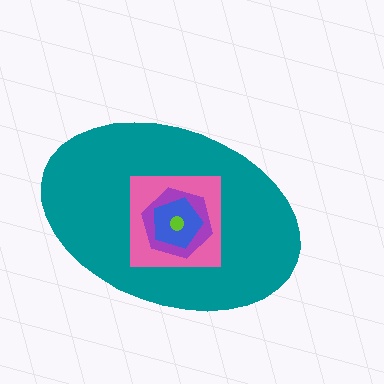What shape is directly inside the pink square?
The purple hexagon.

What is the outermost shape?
The teal ellipse.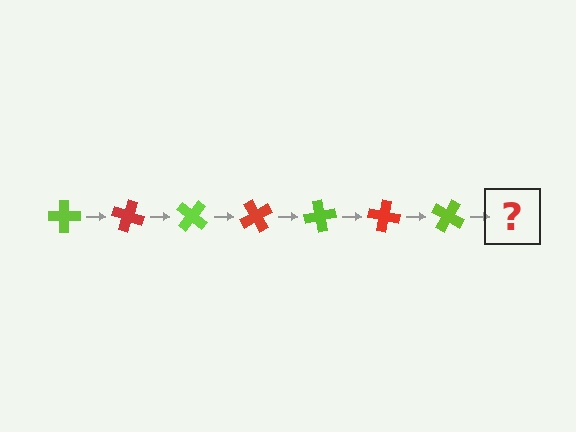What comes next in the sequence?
The next element should be a red cross, rotated 140 degrees from the start.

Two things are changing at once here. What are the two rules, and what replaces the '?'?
The two rules are that it rotates 20 degrees each step and the color cycles through lime and red. The '?' should be a red cross, rotated 140 degrees from the start.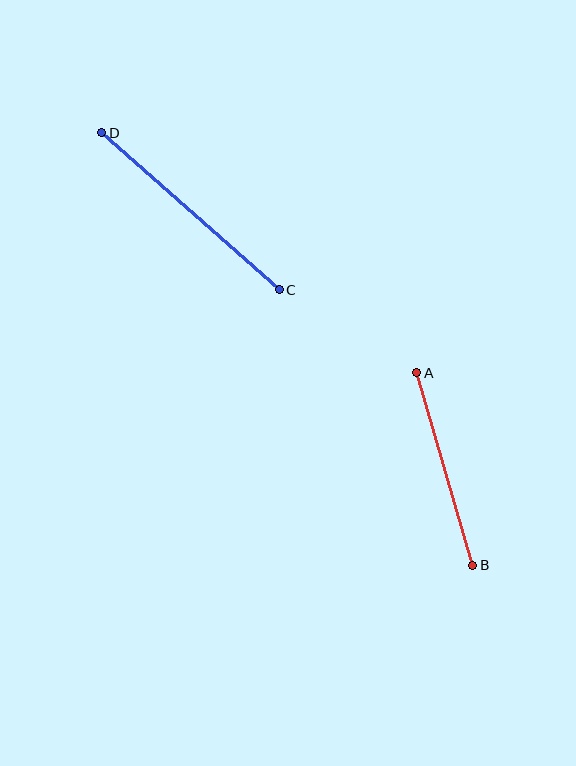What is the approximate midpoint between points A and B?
The midpoint is at approximately (445, 469) pixels.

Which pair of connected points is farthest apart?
Points C and D are farthest apart.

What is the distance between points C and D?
The distance is approximately 237 pixels.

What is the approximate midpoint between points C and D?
The midpoint is at approximately (190, 211) pixels.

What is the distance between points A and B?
The distance is approximately 201 pixels.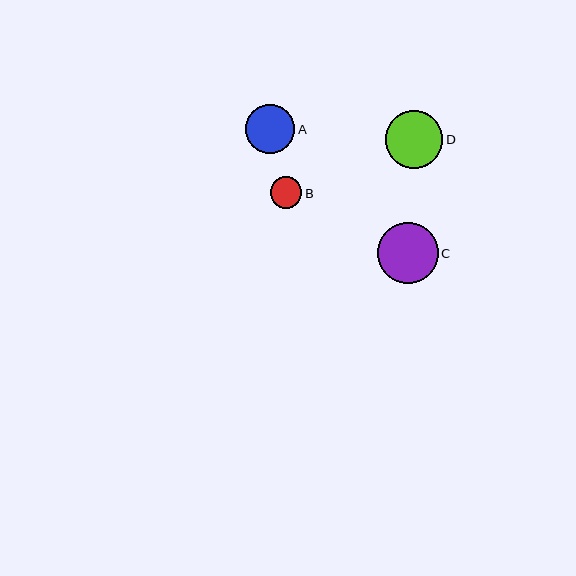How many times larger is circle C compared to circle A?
Circle C is approximately 1.2 times the size of circle A.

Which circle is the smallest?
Circle B is the smallest with a size of approximately 32 pixels.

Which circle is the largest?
Circle C is the largest with a size of approximately 61 pixels.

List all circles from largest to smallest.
From largest to smallest: C, D, A, B.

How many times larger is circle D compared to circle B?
Circle D is approximately 1.8 times the size of circle B.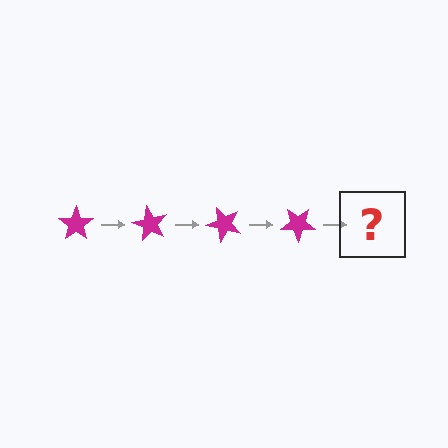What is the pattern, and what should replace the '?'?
The pattern is that the star rotates 60 degrees each step. The '?' should be a magenta star rotated 240 degrees.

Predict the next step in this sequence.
The next step is a magenta star rotated 240 degrees.